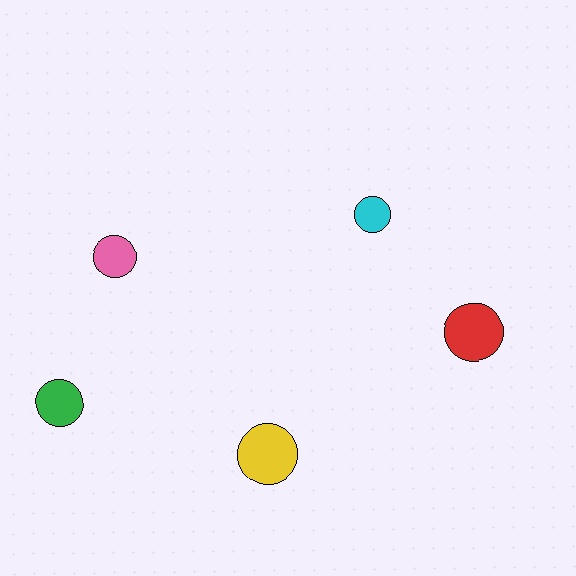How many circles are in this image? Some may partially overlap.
There are 5 circles.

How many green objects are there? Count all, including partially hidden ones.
There is 1 green object.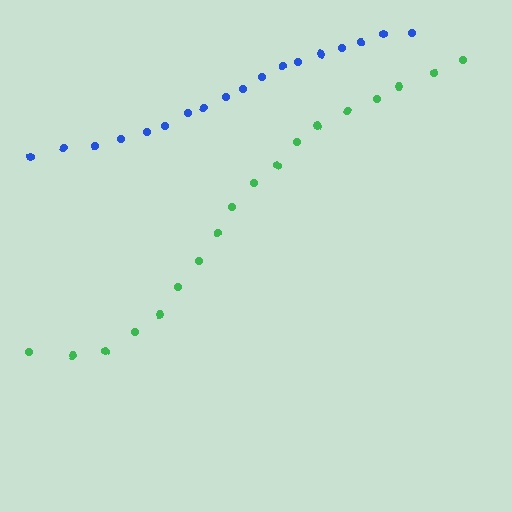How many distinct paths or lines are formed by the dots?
There are 2 distinct paths.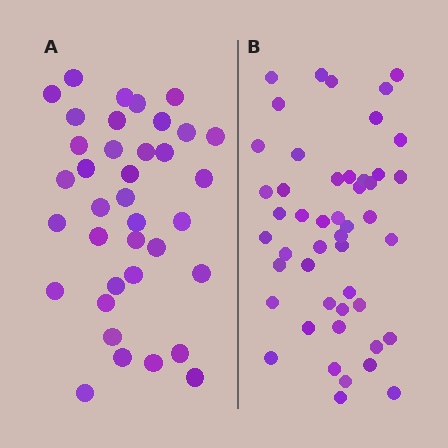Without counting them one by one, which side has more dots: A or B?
Region B (the right region) has more dots.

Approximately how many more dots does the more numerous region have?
Region B has roughly 12 or so more dots than region A.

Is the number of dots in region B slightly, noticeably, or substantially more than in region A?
Region B has noticeably more, but not dramatically so. The ratio is roughly 1.3 to 1.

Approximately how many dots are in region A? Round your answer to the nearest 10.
About 40 dots. (The exact count is 37, which rounds to 40.)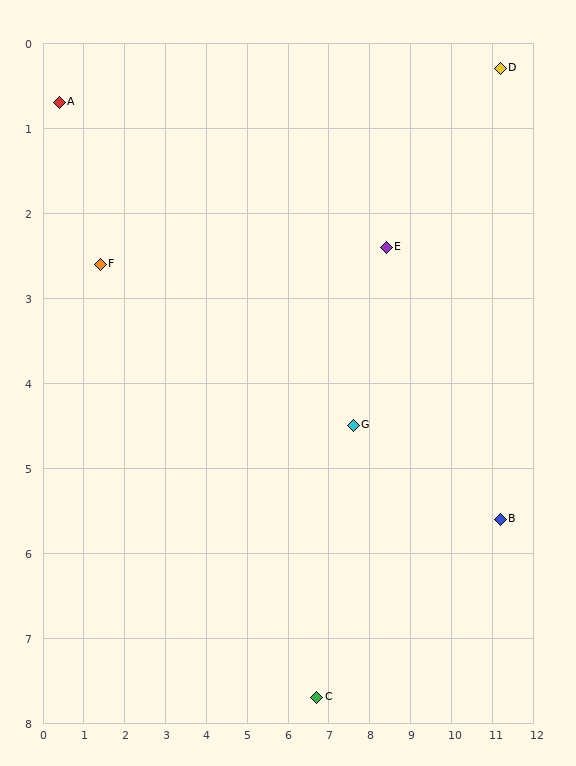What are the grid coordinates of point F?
Point F is at approximately (1.4, 2.6).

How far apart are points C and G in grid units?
Points C and G are about 3.3 grid units apart.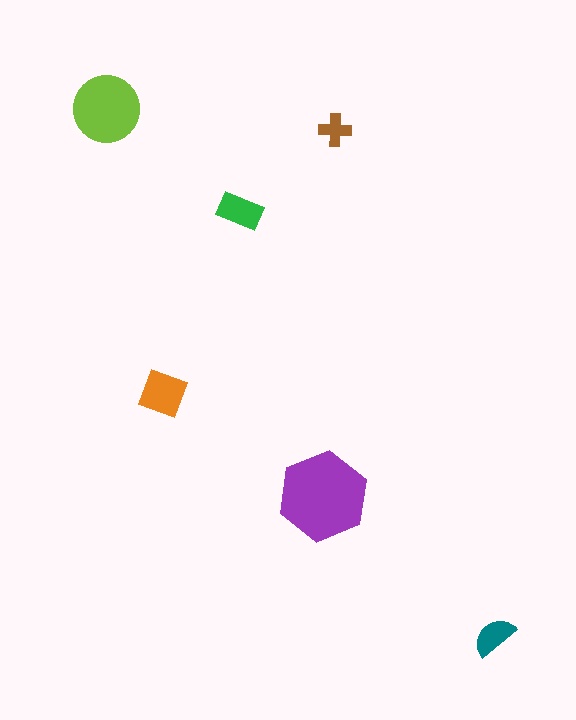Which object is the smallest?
The brown cross.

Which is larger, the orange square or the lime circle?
The lime circle.